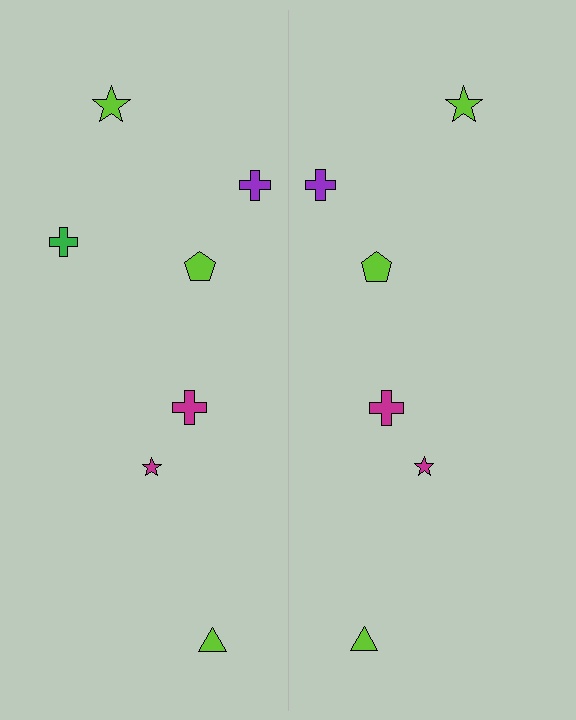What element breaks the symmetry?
A green cross is missing from the right side.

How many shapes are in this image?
There are 13 shapes in this image.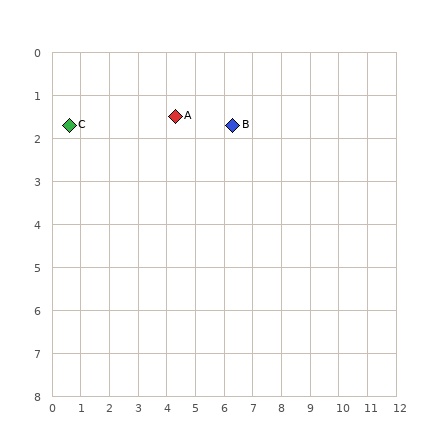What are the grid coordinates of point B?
Point B is at approximately (6.3, 1.7).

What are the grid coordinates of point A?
Point A is at approximately (4.3, 1.5).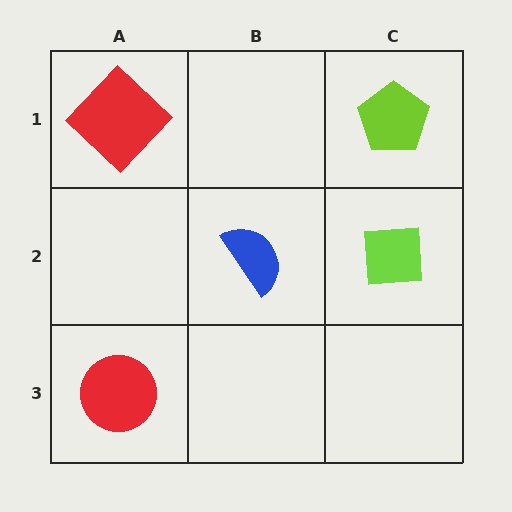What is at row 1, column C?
A lime pentagon.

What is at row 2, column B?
A blue semicircle.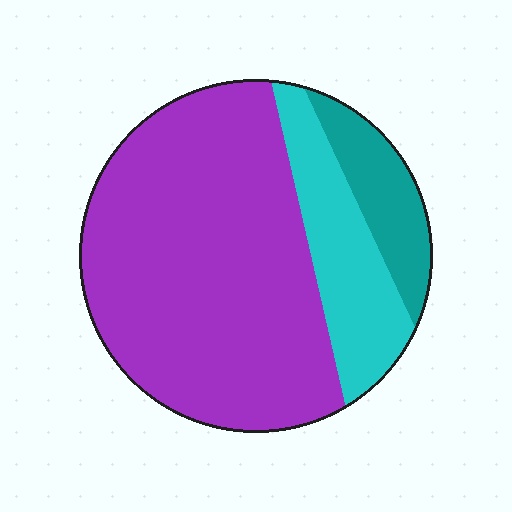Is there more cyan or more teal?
Cyan.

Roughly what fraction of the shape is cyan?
Cyan takes up about one fifth (1/5) of the shape.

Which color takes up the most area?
Purple, at roughly 70%.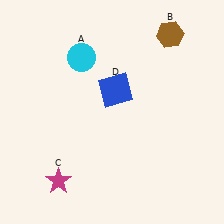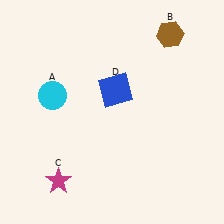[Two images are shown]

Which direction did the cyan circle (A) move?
The cyan circle (A) moved down.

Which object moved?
The cyan circle (A) moved down.